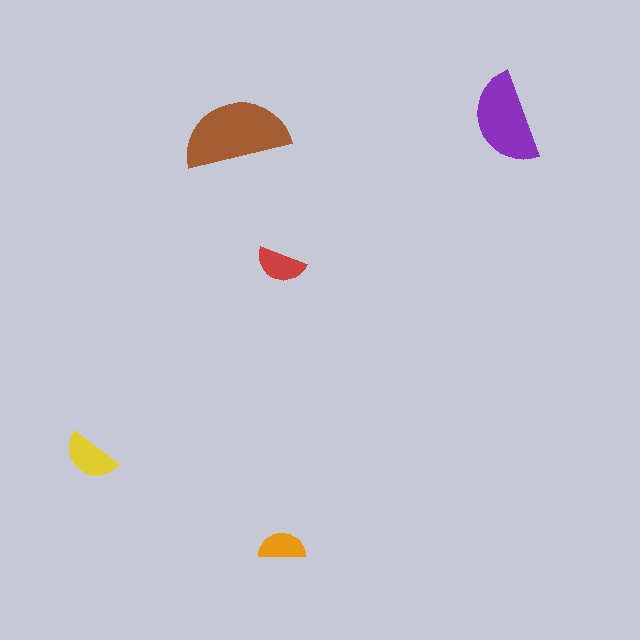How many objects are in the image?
There are 5 objects in the image.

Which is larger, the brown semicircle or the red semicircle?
The brown one.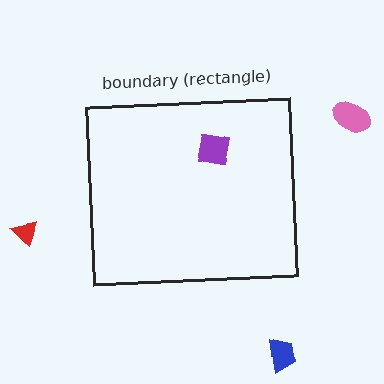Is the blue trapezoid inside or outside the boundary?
Outside.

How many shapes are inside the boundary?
1 inside, 3 outside.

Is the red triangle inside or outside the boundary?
Outside.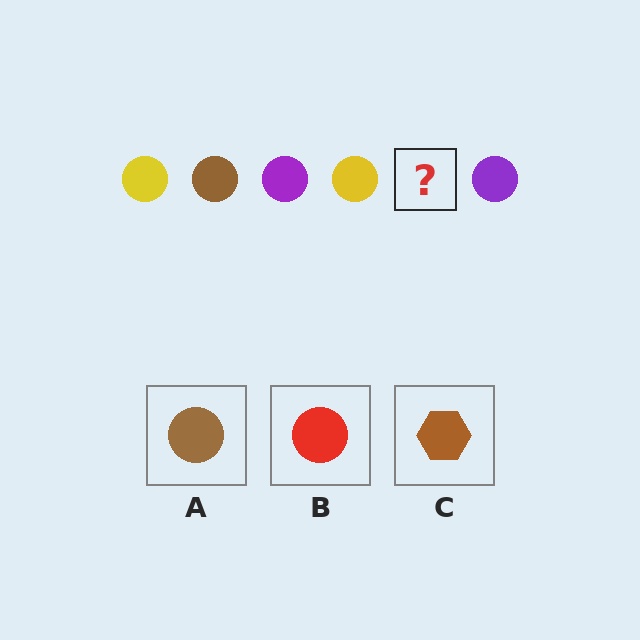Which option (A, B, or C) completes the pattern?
A.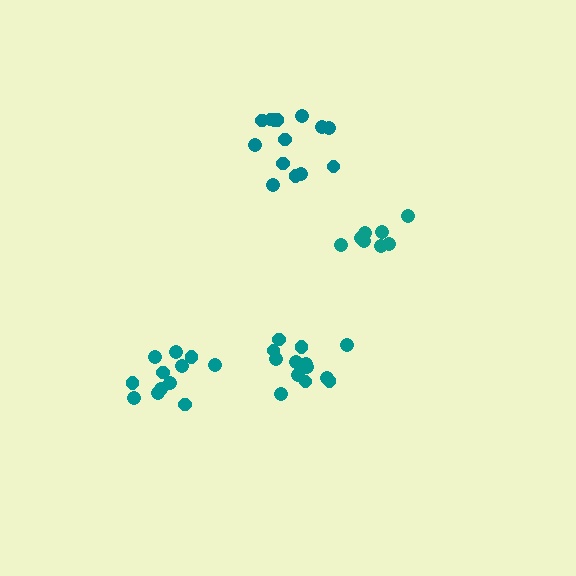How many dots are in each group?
Group 1: 14 dots, Group 2: 8 dots, Group 3: 14 dots, Group 4: 12 dots (48 total).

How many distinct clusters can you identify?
There are 4 distinct clusters.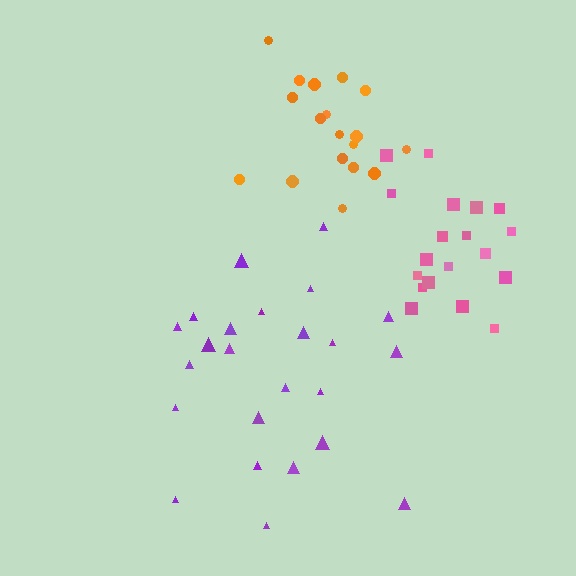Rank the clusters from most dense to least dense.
pink, orange, purple.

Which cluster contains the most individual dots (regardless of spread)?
Purple (24).